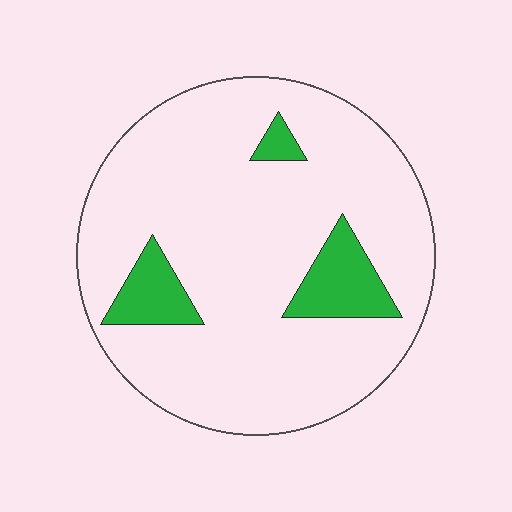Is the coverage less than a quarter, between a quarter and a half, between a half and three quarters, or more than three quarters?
Less than a quarter.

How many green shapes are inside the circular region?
3.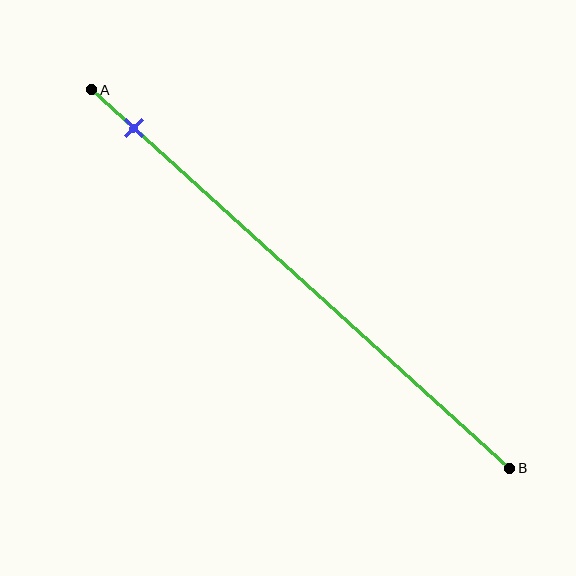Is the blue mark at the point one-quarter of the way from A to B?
No, the mark is at about 10% from A, not at the 25% one-quarter point.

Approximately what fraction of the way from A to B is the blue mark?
The blue mark is approximately 10% of the way from A to B.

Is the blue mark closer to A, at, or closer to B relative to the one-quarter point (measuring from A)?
The blue mark is closer to point A than the one-quarter point of segment AB.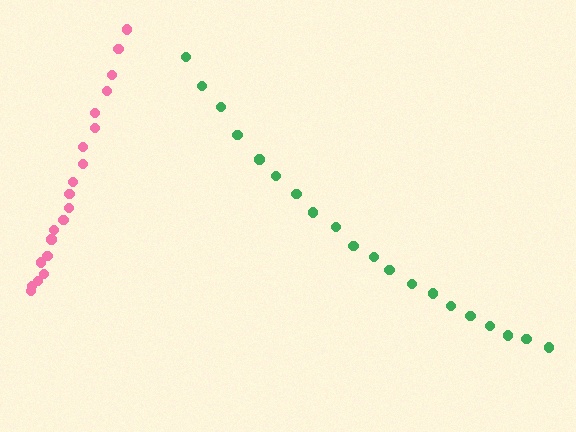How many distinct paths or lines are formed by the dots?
There are 2 distinct paths.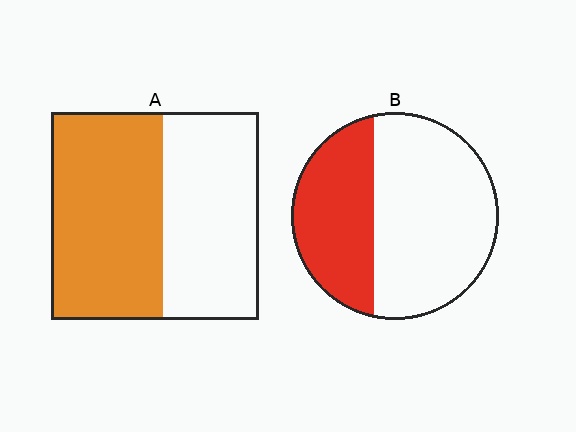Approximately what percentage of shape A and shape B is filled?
A is approximately 55% and B is approximately 35%.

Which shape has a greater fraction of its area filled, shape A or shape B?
Shape A.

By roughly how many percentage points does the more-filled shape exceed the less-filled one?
By roughly 15 percentage points (A over B).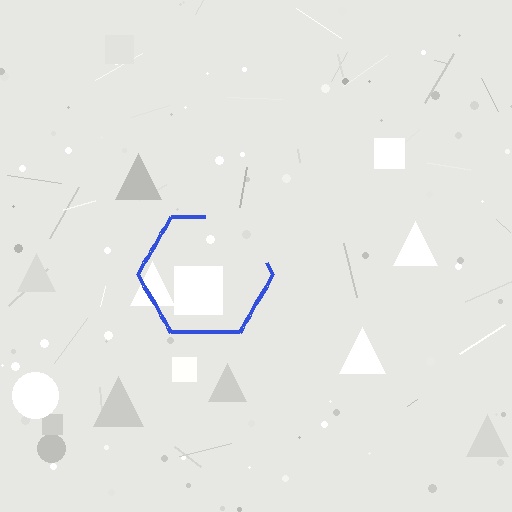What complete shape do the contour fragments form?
The contour fragments form a hexagon.